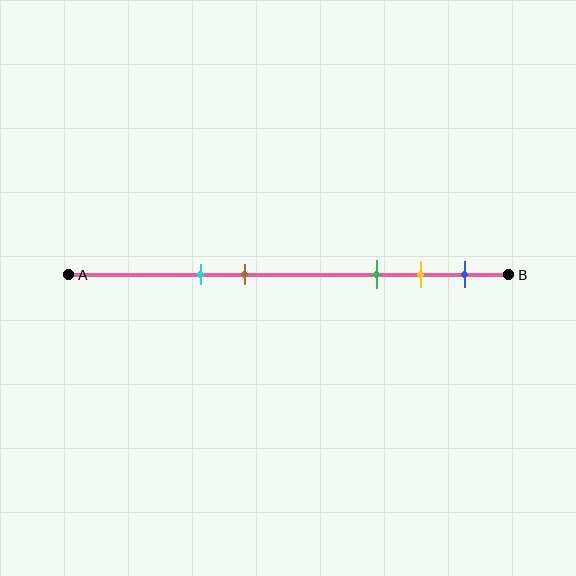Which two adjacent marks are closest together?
The yellow and blue marks are the closest adjacent pair.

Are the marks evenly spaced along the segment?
No, the marks are not evenly spaced.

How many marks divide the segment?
There are 5 marks dividing the segment.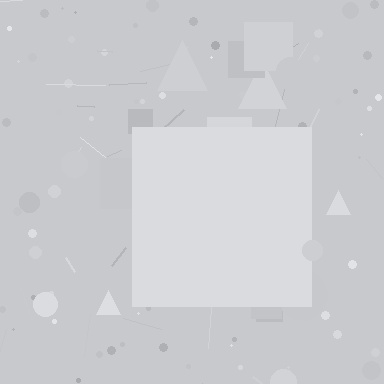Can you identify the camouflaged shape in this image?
The camouflaged shape is a square.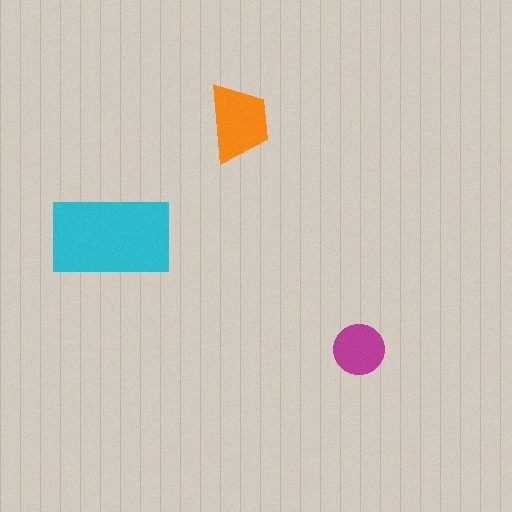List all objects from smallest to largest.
The magenta circle, the orange trapezoid, the cyan rectangle.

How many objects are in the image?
There are 3 objects in the image.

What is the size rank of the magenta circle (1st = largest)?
3rd.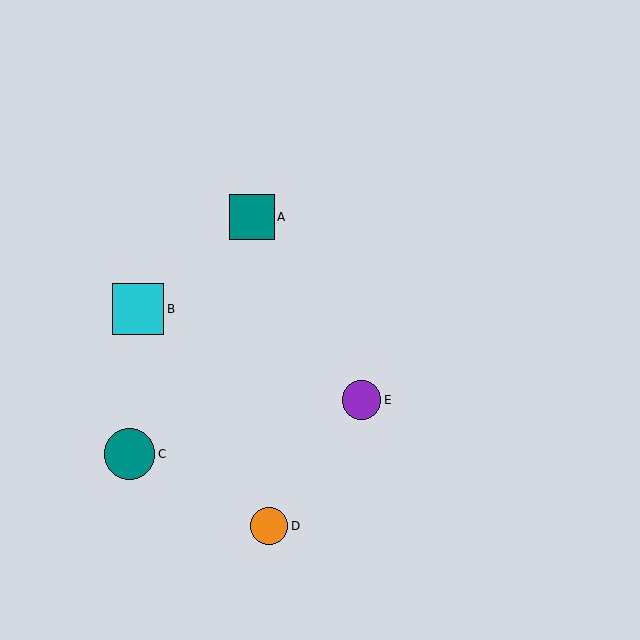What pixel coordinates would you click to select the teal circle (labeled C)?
Click at (130, 454) to select the teal circle C.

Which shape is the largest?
The cyan square (labeled B) is the largest.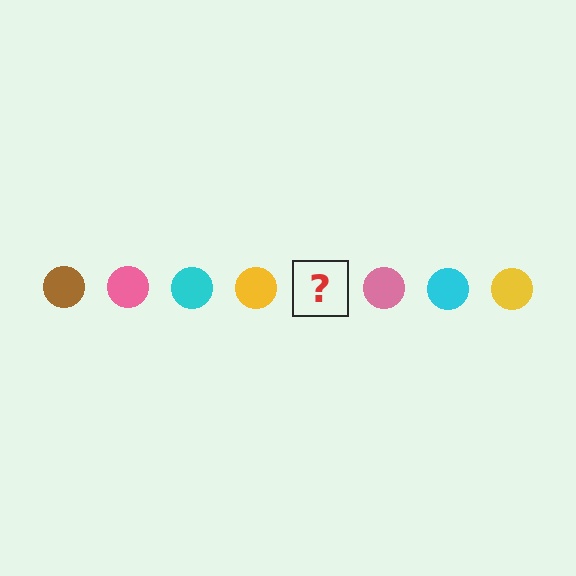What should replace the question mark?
The question mark should be replaced with a brown circle.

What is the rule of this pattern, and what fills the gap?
The rule is that the pattern cycles through brown, pink, cyan, yellow circles. The gap should be filled with a brown circle.